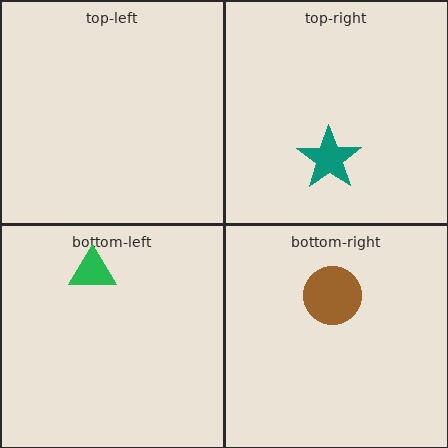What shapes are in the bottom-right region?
The brown circle.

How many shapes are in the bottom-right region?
1.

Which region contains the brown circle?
The bottom-right region.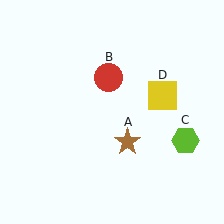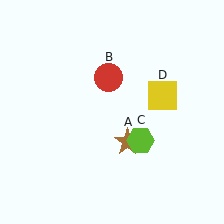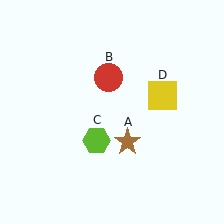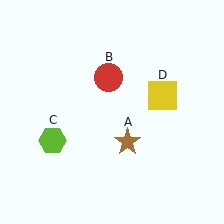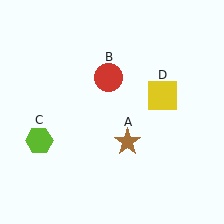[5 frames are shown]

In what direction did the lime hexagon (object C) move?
The lime hexagon (object C) moved left.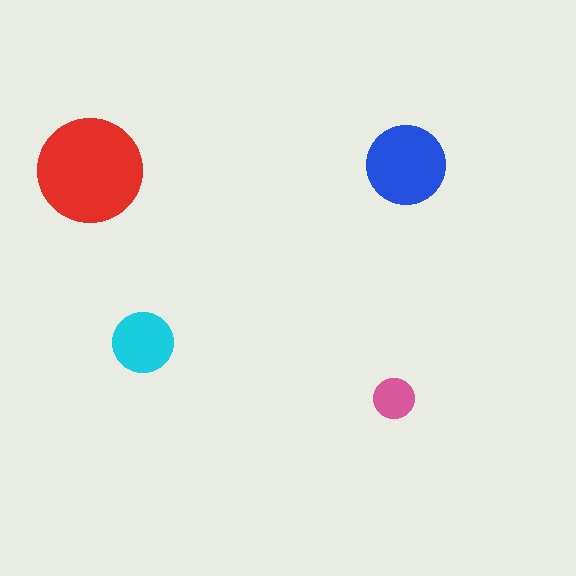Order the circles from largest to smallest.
the red one, the blue one, the cyan one, the pink one.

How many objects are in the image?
There are 4 objects in the image.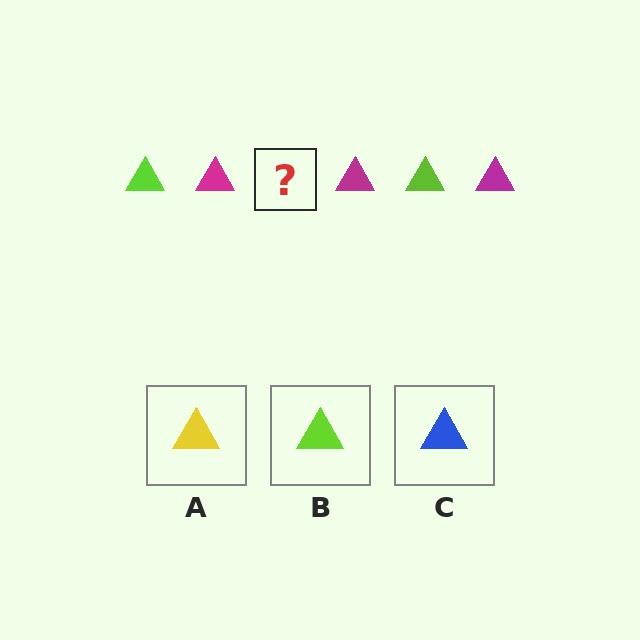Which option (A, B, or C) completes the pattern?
B.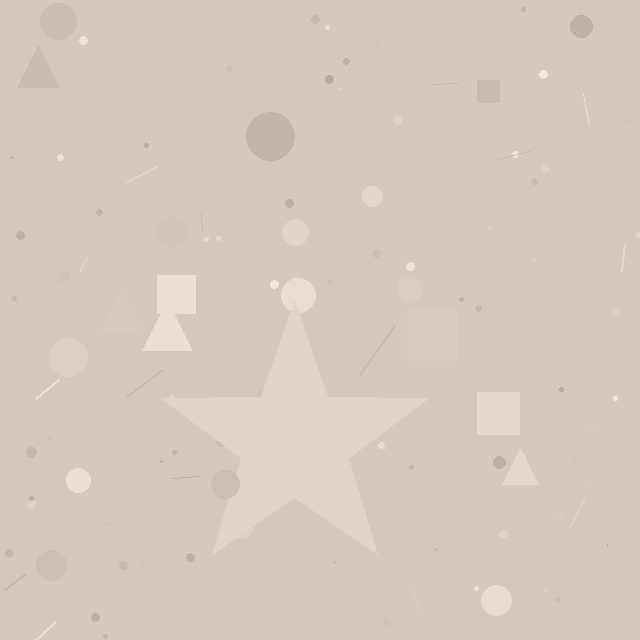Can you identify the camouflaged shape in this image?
The camouflaged shape is a star.